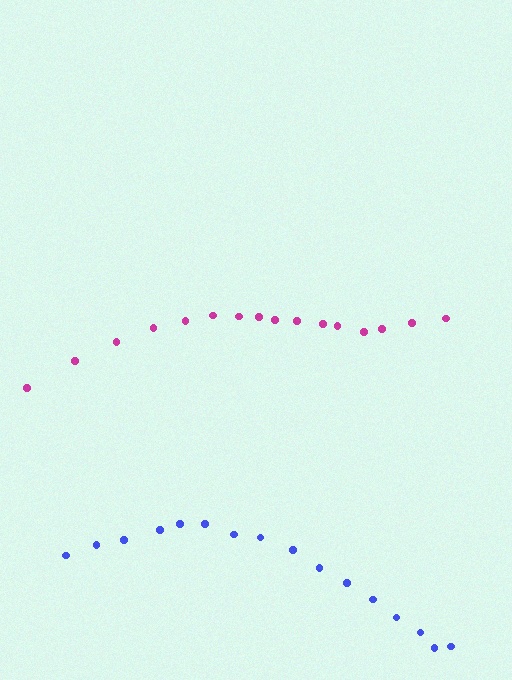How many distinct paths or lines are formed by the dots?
There are 2 distinct paths.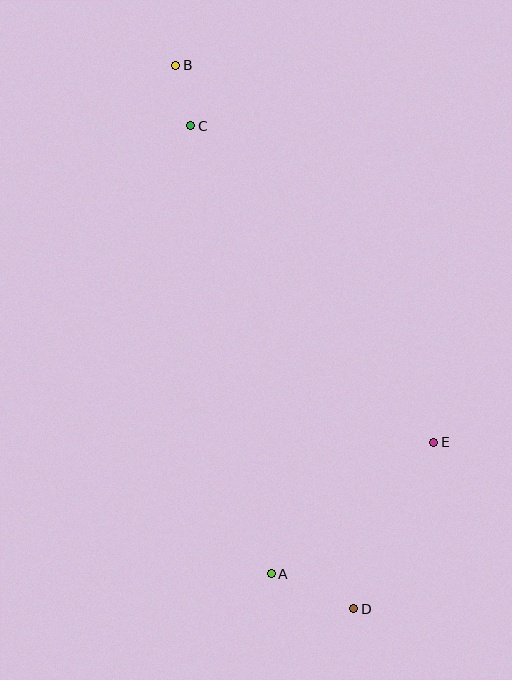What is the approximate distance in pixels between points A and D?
The distance between A and D is approximately 90 pixels.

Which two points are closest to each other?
Points B and C are closest to each other.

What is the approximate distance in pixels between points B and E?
The distance between B and E is approximately 457 pixels.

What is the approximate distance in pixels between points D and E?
The distance between D and E is approximately 184 pixels.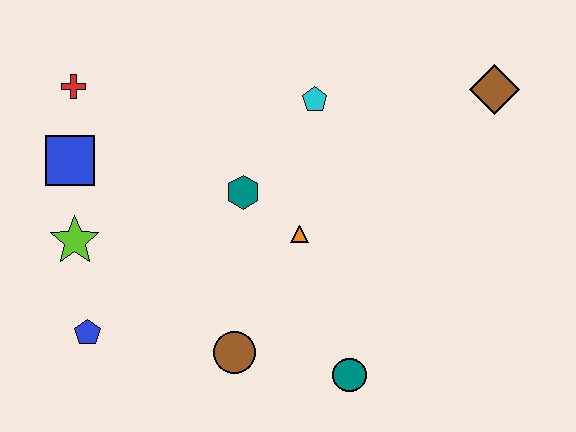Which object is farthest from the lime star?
The brown diamond is farthest from the lime star.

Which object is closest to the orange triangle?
The teal hexagon is closest to the orange triangle.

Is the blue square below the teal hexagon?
No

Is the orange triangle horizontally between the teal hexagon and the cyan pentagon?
Yes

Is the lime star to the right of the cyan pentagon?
No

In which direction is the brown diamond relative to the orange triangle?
The brown diamond is to the right of the orange triangle.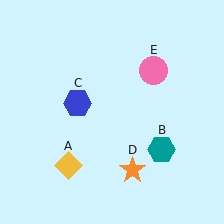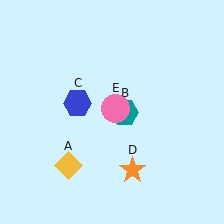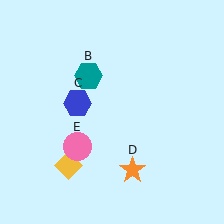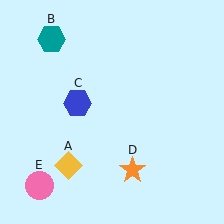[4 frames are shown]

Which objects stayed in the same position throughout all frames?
Yellow diamond (object A) and blue hexagon (object C) and orange star (object D) remained stationary.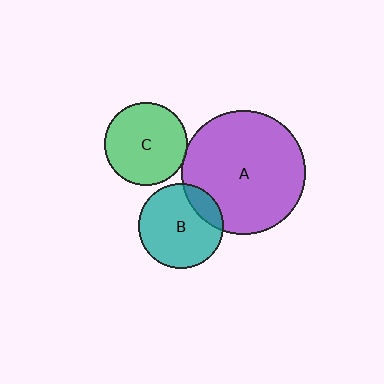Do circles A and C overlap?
Yes.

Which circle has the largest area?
Circle A (purple).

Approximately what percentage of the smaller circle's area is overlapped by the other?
Approximately 5%.